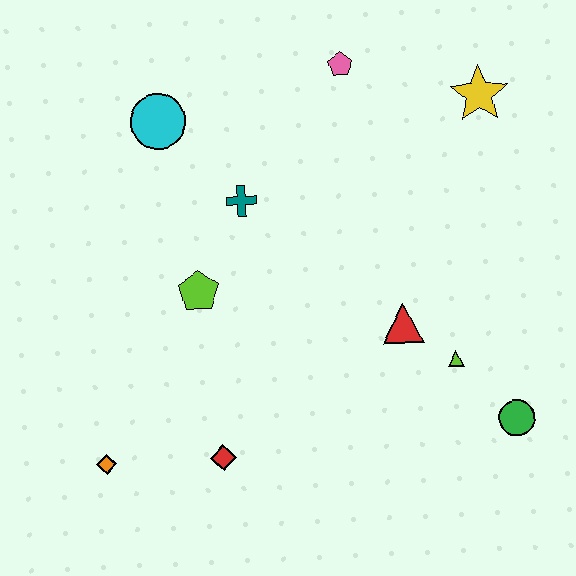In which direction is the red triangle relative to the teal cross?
The red triangle is to the right of the teal cross.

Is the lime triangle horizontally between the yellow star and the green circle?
No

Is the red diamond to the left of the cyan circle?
No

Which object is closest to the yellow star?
The pink pentagon is closest to the yellow star.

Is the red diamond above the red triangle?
No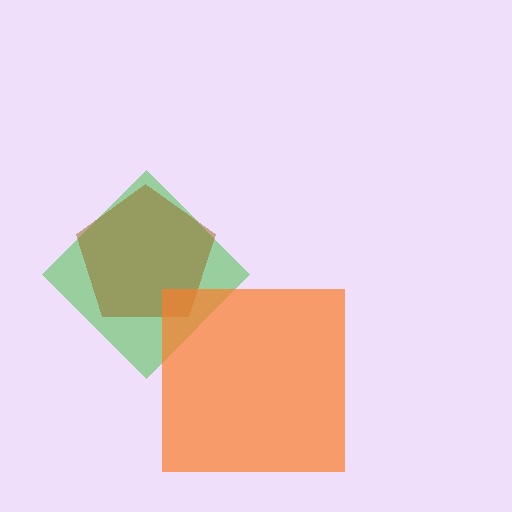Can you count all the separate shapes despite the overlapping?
Yes, there are 3 separate shapes.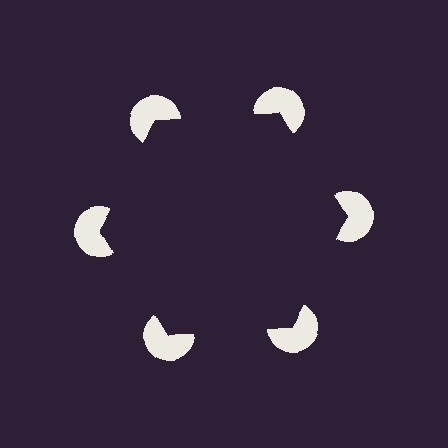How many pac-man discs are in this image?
There are 6 — one at each vertex of the illusory hexagon.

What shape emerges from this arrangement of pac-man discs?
An illusory hexagon — its edges are inferred from the aligned wedge cuts in the pac-man discs, not physically drawn.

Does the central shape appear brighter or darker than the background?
It typically appears slightly darker than the background, even though no actual brightness change is drawn.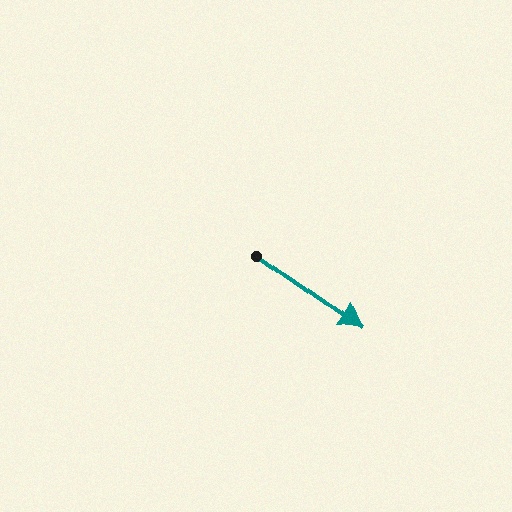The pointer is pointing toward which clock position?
Roughly 4 o'clock.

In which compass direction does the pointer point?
Southeast.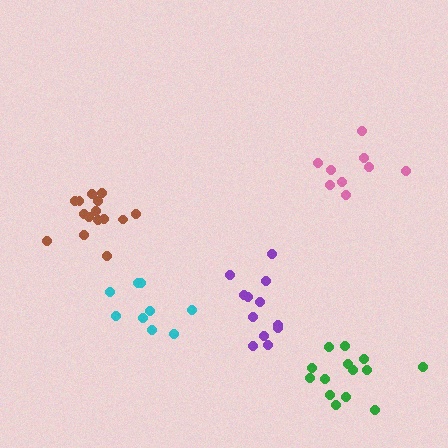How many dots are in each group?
Group 1: 14 dots, Group 2: 9 dots, Group 3: 15 dots, Group 4: 9 dots, Group 5: 12 dots (59 total).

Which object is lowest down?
The green cluster is bottommost.